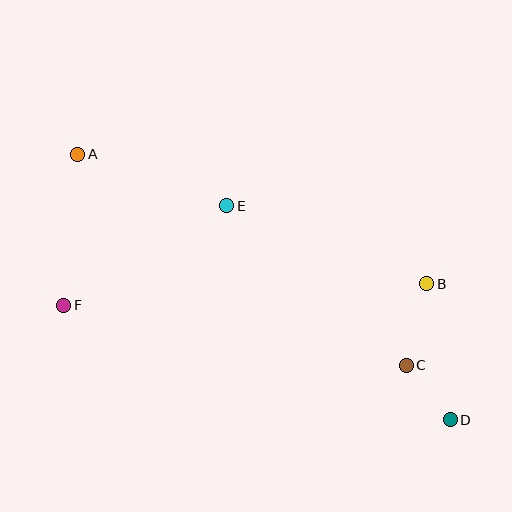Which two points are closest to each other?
Points C and D are closest to each other.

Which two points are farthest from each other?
Points A and D are farthest from each other.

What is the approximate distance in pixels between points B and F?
The distance between B and F is approximately 364 pixels.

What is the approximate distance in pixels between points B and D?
The distance between B and D is approximately 138 pixels.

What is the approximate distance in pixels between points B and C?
The distance between B and C is approximately 84 pixels.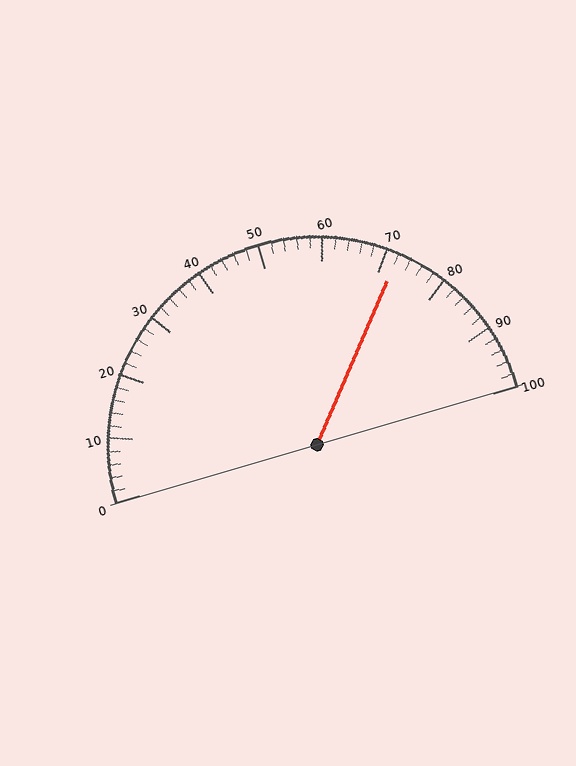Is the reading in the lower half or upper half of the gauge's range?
The reading is in the upper half of the range (0 to 100).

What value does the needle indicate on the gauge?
The needle indicates approximately 72.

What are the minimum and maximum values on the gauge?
The gauge ranges from 0 to 100.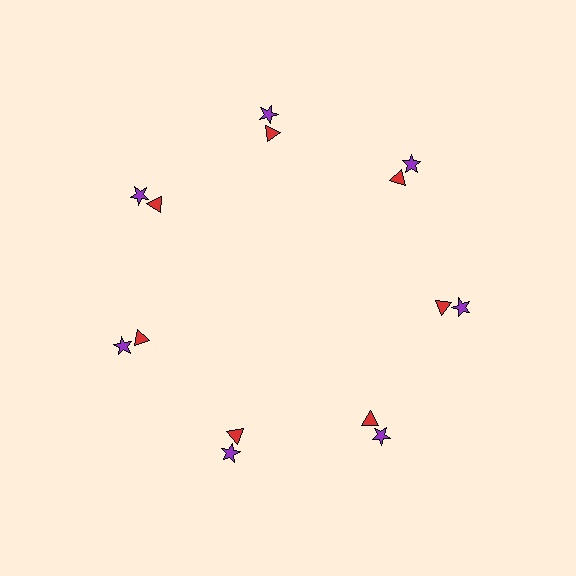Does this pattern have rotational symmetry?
Yes, this pattern has 7-fold rotational symmetry. It looks the same after rotating 51 degrees around the center.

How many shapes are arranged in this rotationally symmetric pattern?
There are 14 shapes, arranged in 7 groups of 2.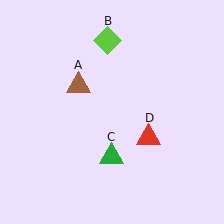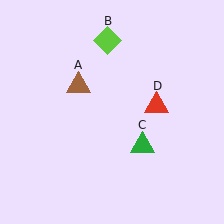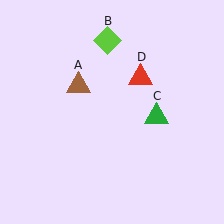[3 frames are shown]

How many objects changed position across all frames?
2 objects changed position: green triangle (object C), red triangle (object D).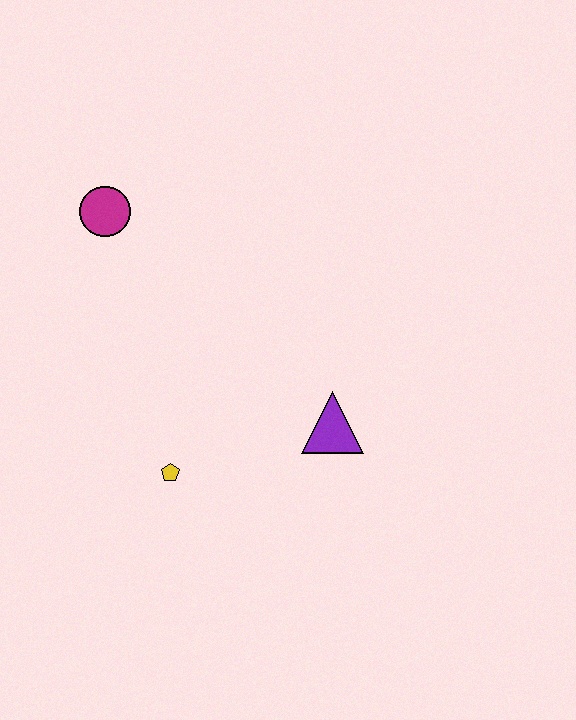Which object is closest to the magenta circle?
The yellow pentagon is closest to the magenta circle.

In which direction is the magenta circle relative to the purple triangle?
The magenta circle is to the left of the purple triangle.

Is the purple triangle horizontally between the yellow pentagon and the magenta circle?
No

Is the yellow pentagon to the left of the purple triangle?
Yes